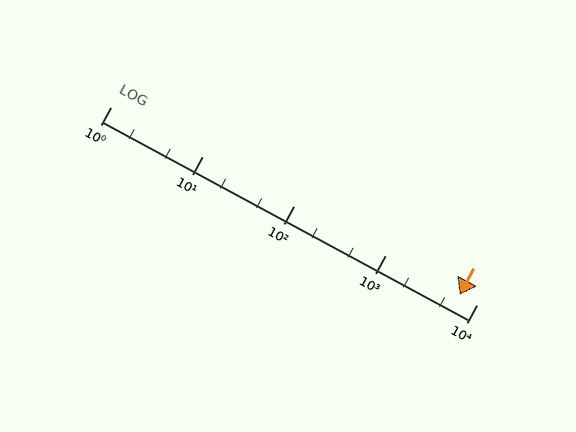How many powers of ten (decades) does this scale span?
The scale spans 4 decades, from 1 to 10000.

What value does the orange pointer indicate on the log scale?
The pointer indicates approximately 6500.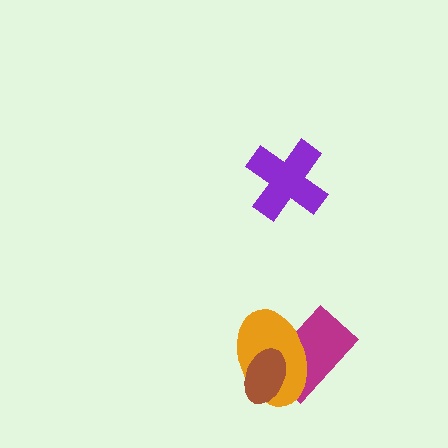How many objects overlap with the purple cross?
0 objects overlap with the purple cross.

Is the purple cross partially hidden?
No, no other shape covers it.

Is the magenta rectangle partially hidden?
Yes, it is partially covered by another shape.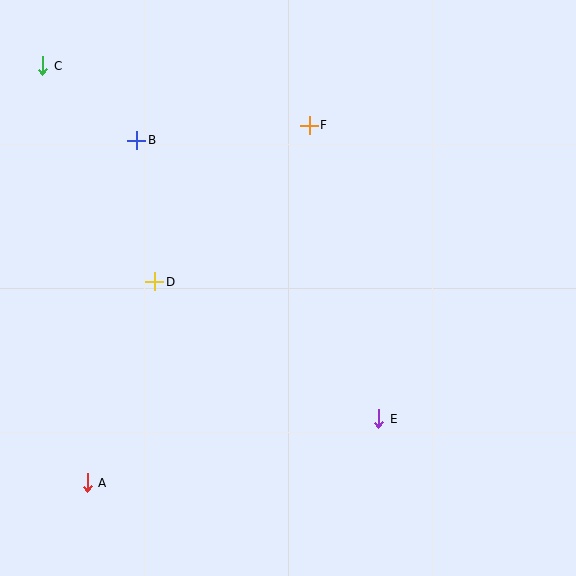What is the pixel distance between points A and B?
The distance between A and B is 346 pixels.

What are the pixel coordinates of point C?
Point C is at (43, 66).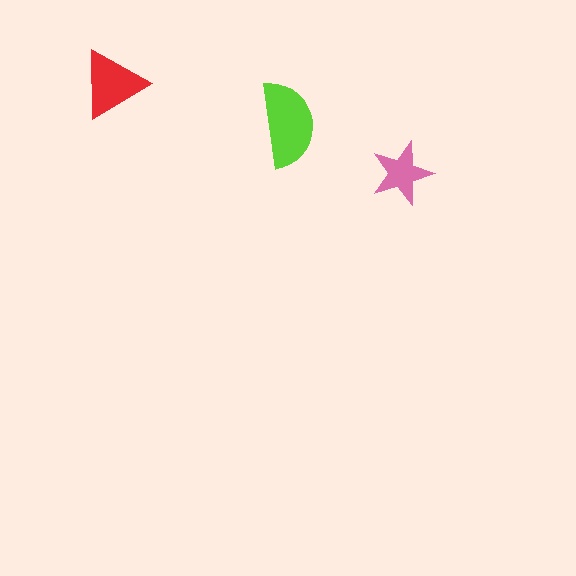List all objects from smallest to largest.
The pink star, the red triangle, the lime semicircle.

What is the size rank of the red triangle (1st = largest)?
2nd.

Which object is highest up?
The red triangle is topmost.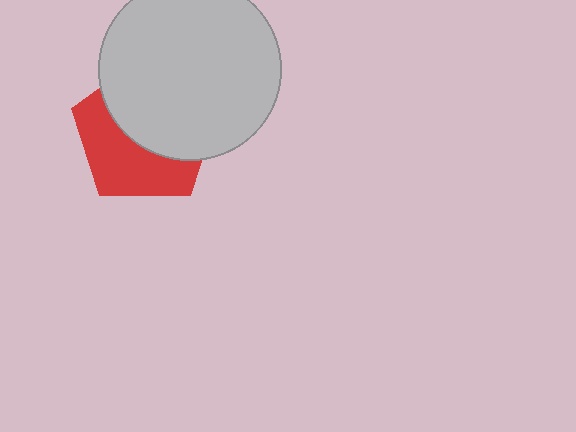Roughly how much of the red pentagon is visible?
About half of it is visible (roughly 46%).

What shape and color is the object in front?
The object in front is a light gray circle.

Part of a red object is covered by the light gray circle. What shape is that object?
It is a pentagon.